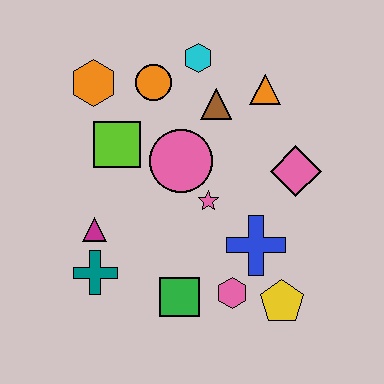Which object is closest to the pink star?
The pink circle is closest to the pink star.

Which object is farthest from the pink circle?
The yellow pentagon is farthest from the pink circle.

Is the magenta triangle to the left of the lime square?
Yes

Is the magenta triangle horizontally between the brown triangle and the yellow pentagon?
No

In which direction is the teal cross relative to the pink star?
The teal cross is to the left of the pink star.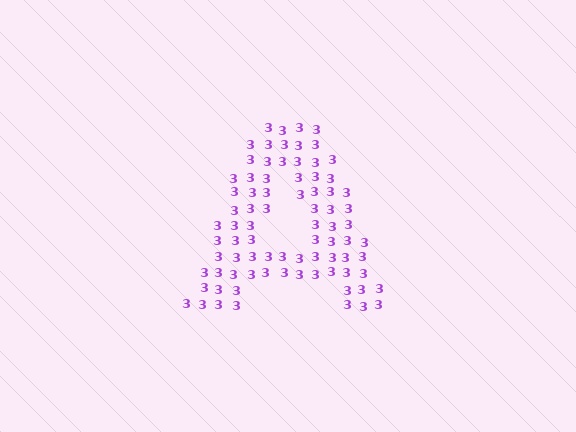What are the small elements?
The small elements are digit 3's.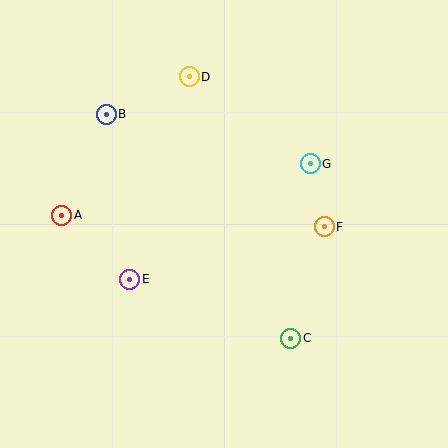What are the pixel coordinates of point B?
Point B is at (106, 114).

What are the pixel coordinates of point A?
Point A is at (62, 215).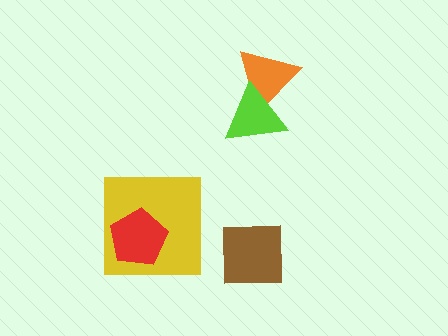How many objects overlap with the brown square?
0 objects overlap with the brown square.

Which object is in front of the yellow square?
The red pentagon is in front of the yellow square.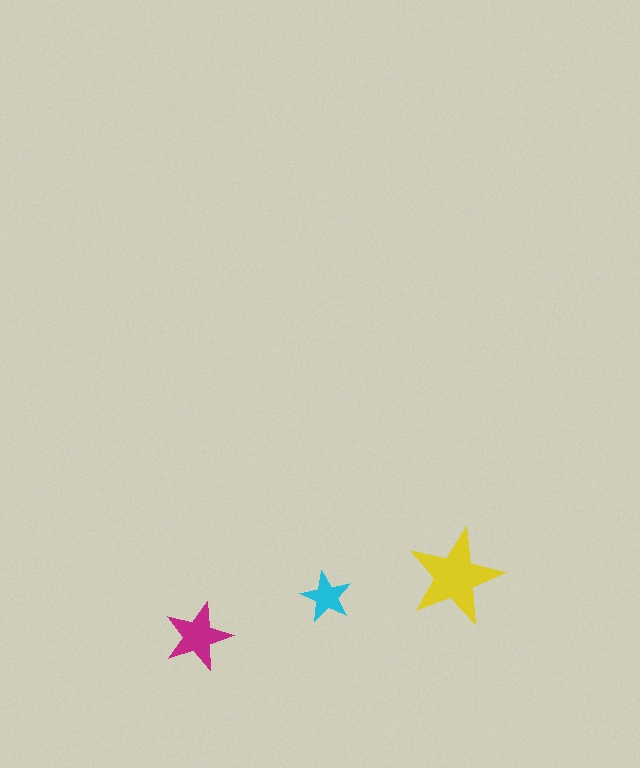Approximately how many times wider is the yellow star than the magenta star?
About 1.5 times wider.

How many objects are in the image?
There are 3 objects in the image.